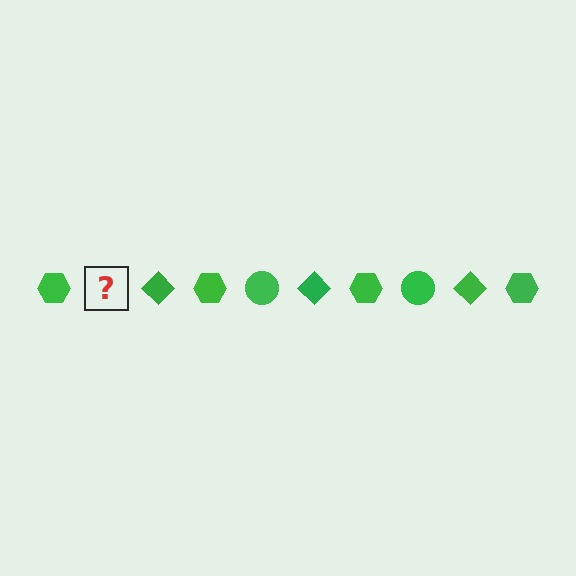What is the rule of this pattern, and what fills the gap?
The rule is that the pattern cycles through hexagon, circle, diamond shapes in green. The gap should be filled with a green circle.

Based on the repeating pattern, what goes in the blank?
The blank should be a green circle.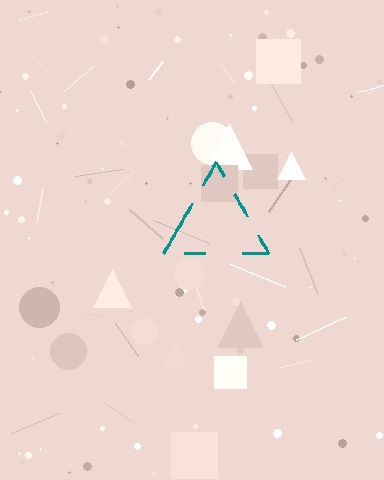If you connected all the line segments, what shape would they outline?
They would outline a triangle.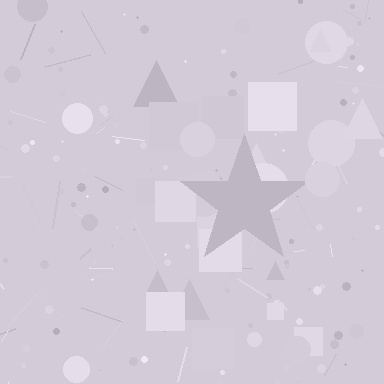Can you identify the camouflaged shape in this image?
The camouflaged shape is a star.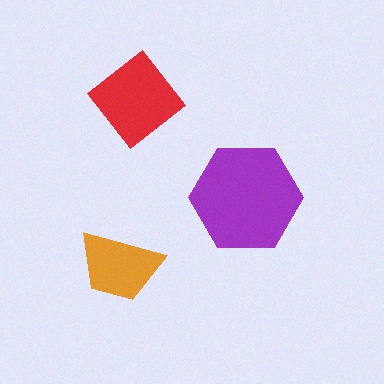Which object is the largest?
The purple hexagon.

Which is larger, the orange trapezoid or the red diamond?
The red diamond.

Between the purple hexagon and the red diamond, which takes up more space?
The purple hexagon.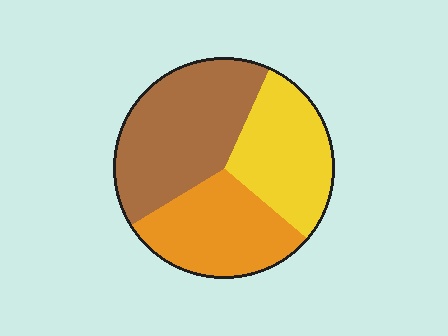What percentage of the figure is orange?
Orange covers about 30% of the figure.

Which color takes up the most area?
Brown, at roughly 40%.